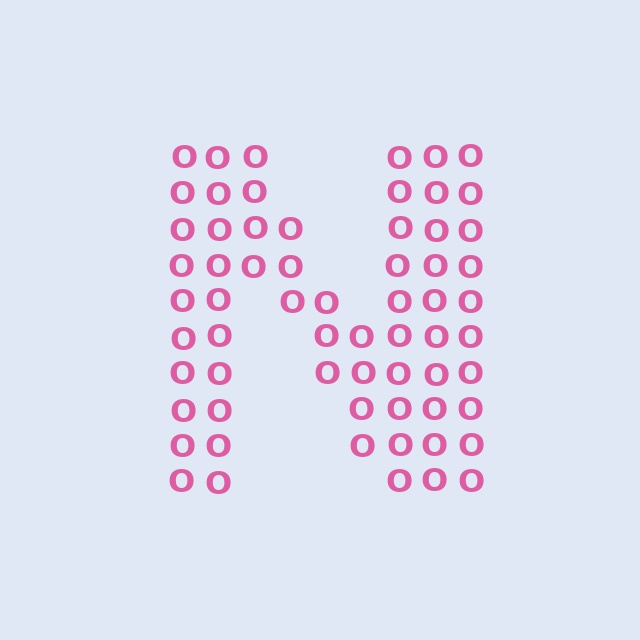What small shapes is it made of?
It is made of small letter O's.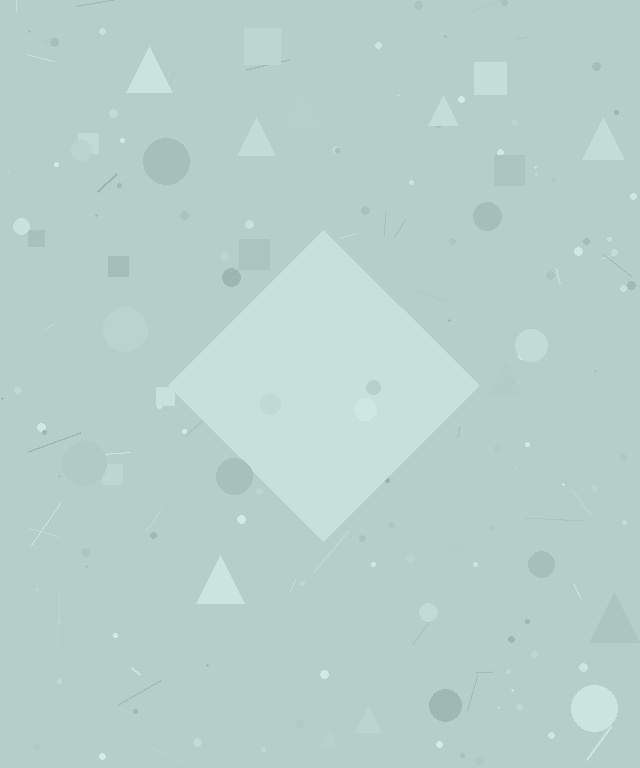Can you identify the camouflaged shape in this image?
The camouflaged shape is a diamond.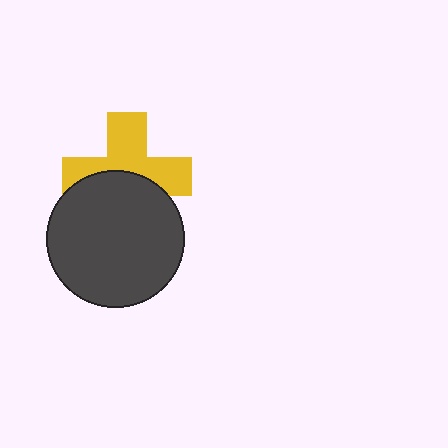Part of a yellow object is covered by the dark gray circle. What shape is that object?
It is a cross.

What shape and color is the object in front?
The object in front is a dark gray circle.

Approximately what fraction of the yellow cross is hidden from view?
Roughly 44% of the yellow cross is hidden behind the dark gray circle.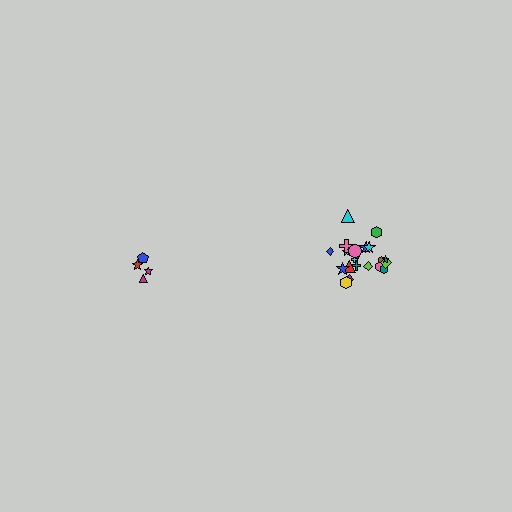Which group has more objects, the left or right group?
The right group.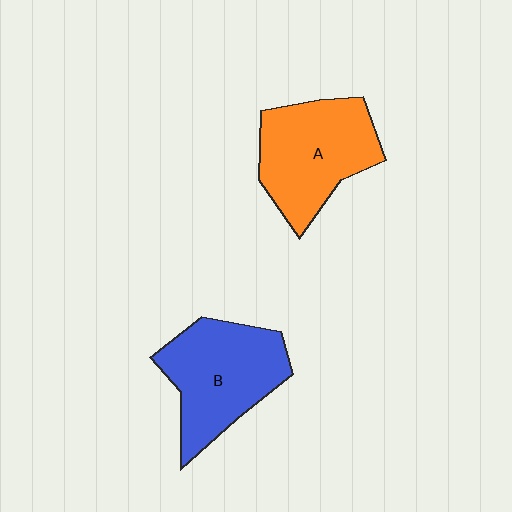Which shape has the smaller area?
Shape A (orange).